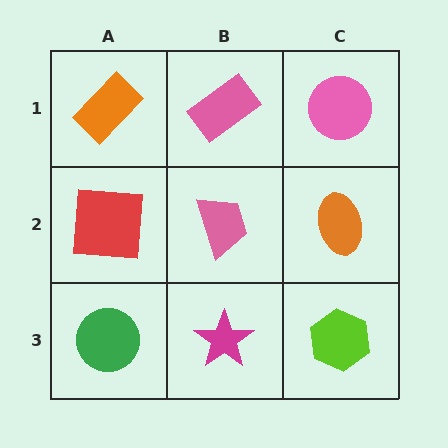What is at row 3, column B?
A magenta star.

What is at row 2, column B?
A pink trapezoid.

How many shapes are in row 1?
3 shapes.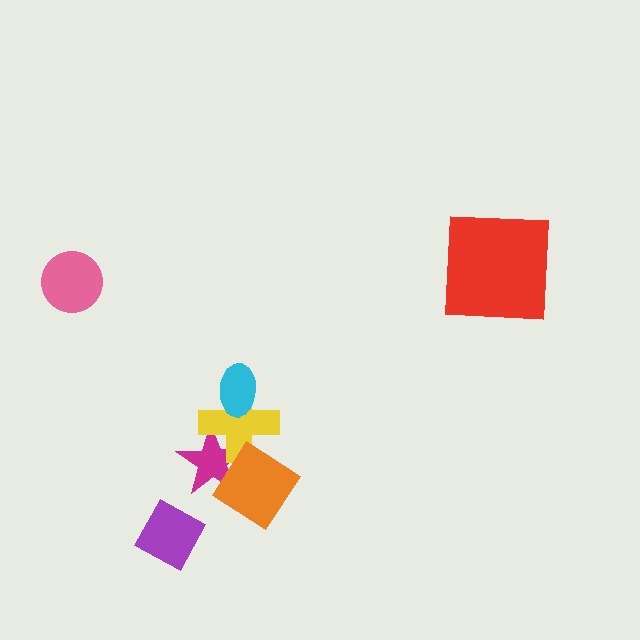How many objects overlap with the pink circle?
0 objects overlap with the pink circle.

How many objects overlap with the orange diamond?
2 objects overlap with the orange diamond.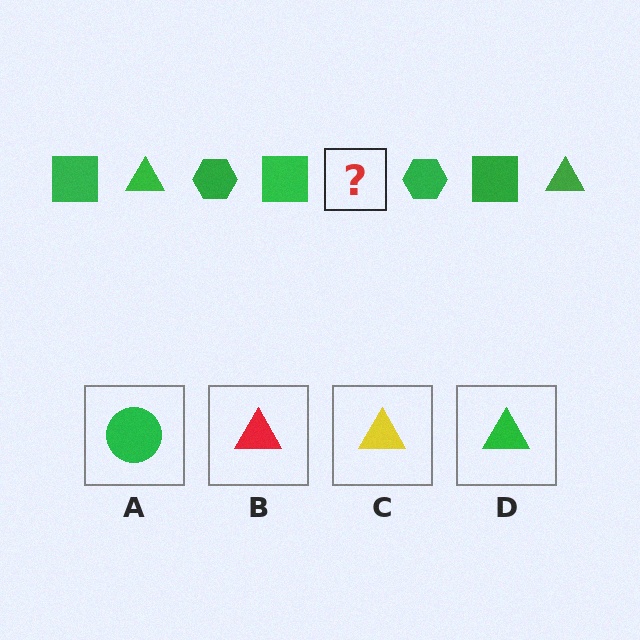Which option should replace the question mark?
Option D.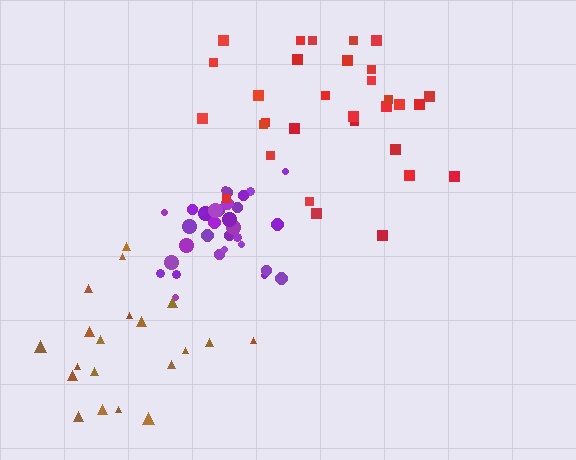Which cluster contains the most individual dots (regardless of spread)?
Purple (33).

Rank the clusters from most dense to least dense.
purple, brown, red.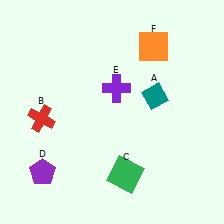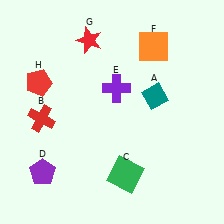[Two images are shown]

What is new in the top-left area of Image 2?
A red star (G) was added in the top-left area of Image 2.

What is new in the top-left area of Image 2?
A red pentagon (H) was added in the top-left area of Image 2.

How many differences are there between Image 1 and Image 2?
There are 2 differences between the two images.